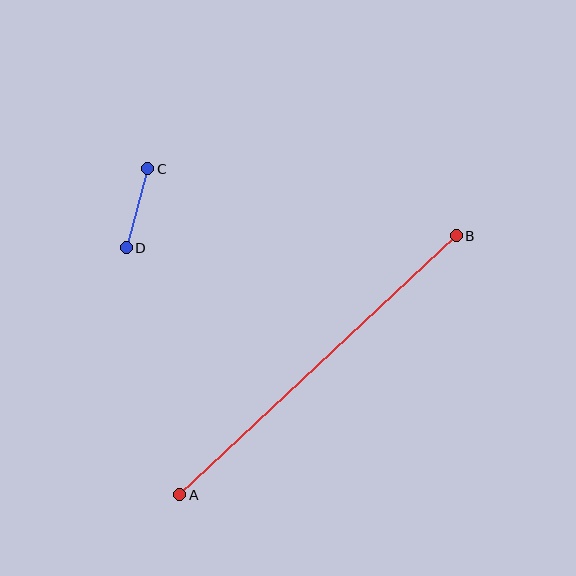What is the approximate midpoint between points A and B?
The midpoint is at approximately (318, 365) pixels.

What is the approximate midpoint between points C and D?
The midpoint is at approximately (137, 208) pixels.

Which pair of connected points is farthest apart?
Points A and B are farthest apart.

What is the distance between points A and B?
The distance is approximately 378 pixels.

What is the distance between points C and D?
The distance is approximately 82 pixels.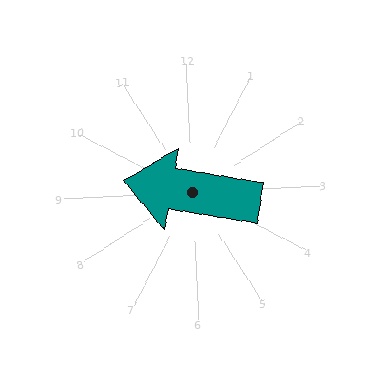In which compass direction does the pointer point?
West.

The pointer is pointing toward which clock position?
Roughly 9 o'clock.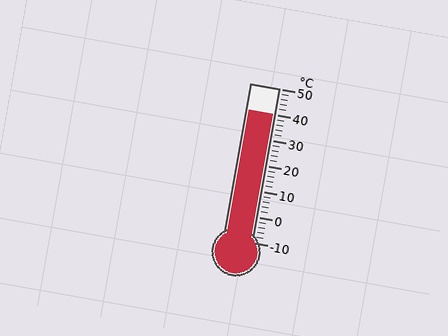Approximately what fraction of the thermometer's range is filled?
The thermometer is filled to approximately 85% of its range.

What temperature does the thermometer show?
The thermometer shows approximately 40°C.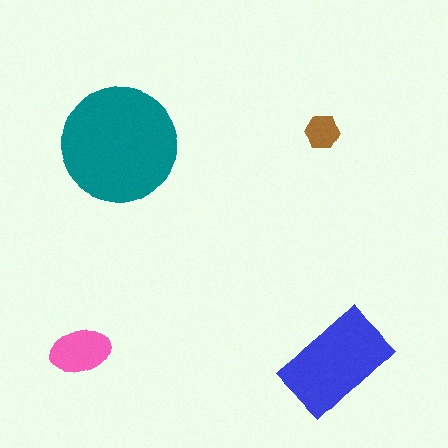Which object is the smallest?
The brown hexagon.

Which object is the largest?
The teal circle.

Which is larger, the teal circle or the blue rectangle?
The teal circle.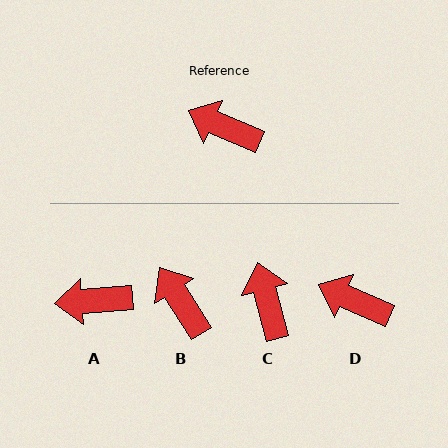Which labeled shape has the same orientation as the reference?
D.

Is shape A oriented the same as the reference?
No, it is off by about 28 degrees.